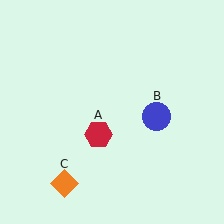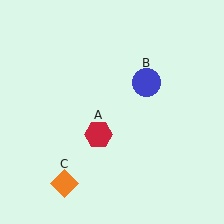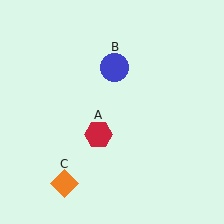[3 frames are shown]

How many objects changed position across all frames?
1 object changed position: blue circle (object B).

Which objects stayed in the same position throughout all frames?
Red hexagon (object A) and orange diamond (object C) remained stationary.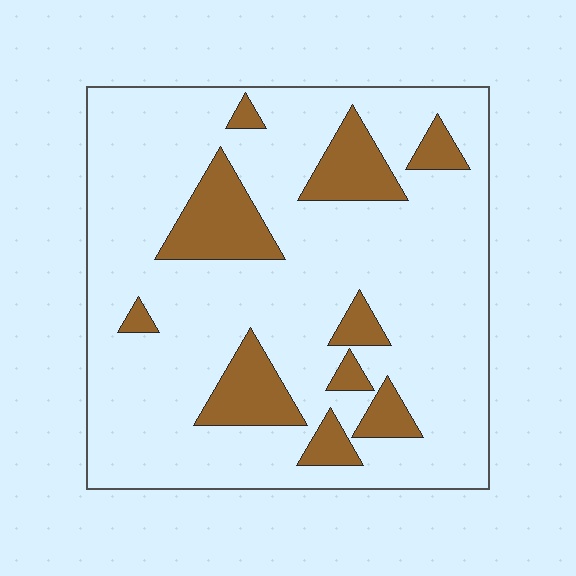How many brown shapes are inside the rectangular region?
10.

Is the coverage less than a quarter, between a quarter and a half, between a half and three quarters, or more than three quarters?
Less than a quarter.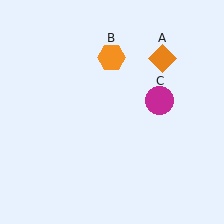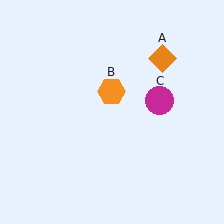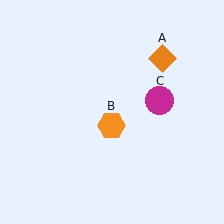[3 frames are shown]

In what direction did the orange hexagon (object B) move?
The orange hexagon (object B) moved down.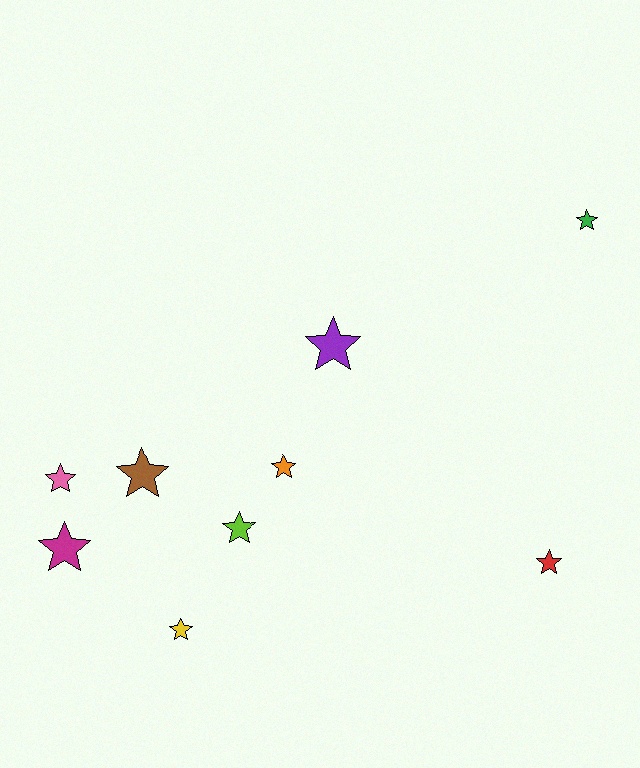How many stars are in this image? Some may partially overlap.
There are 9 stars.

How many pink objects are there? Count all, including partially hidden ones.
There is 1 pink object.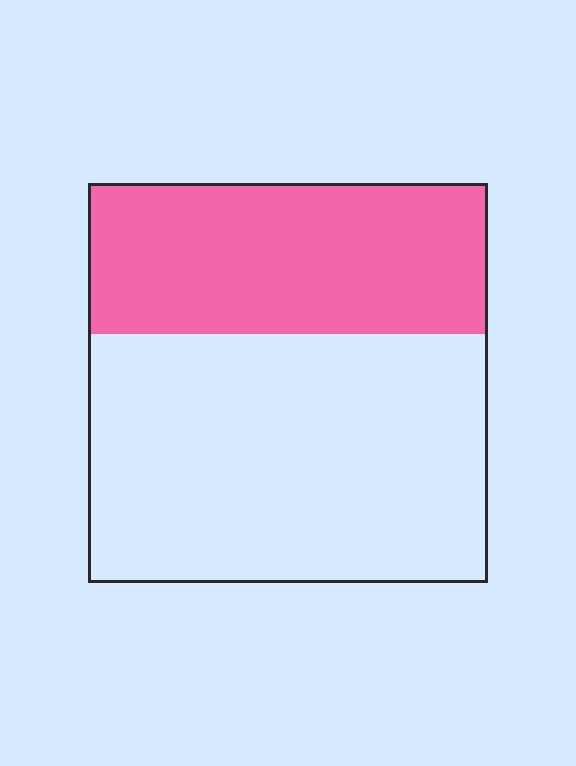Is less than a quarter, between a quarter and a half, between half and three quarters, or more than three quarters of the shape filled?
Between a quarter and a half.